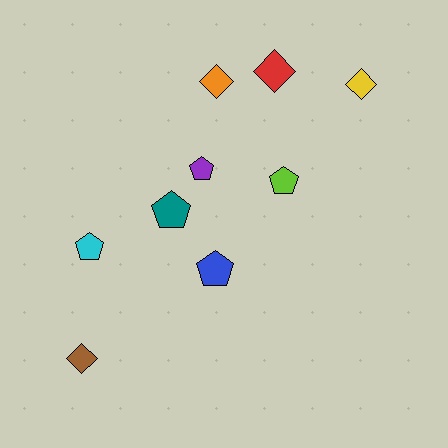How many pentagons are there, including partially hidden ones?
There are 5 pentagons.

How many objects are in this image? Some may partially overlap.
There are 9 objects.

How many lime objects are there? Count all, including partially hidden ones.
There is 1 lime object.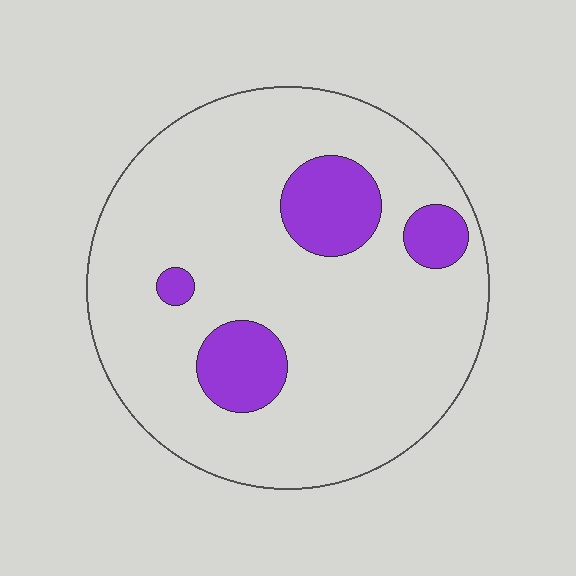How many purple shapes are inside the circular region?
4.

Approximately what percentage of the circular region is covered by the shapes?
Approximately 15%.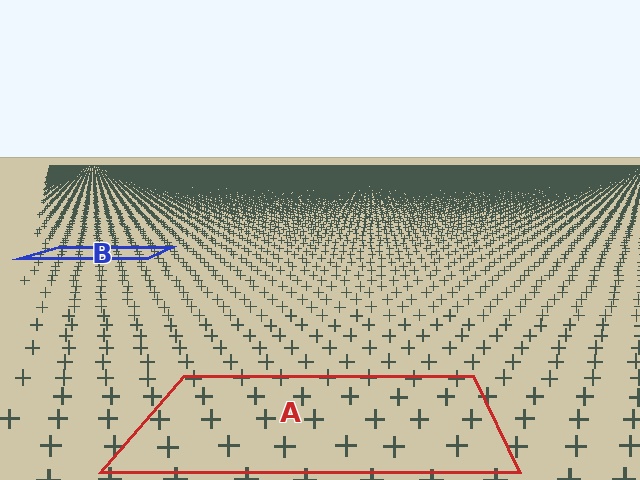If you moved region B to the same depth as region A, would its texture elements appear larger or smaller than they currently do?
They would appear larger. At a closer depth, the same texture elements are projected at a bigger on-screen size.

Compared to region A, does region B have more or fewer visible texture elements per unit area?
Region B has more texture elements per unit area — they are packed more densely because it is farther away.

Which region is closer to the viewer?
Region A is closer. The texture elements there are larger and more spread out.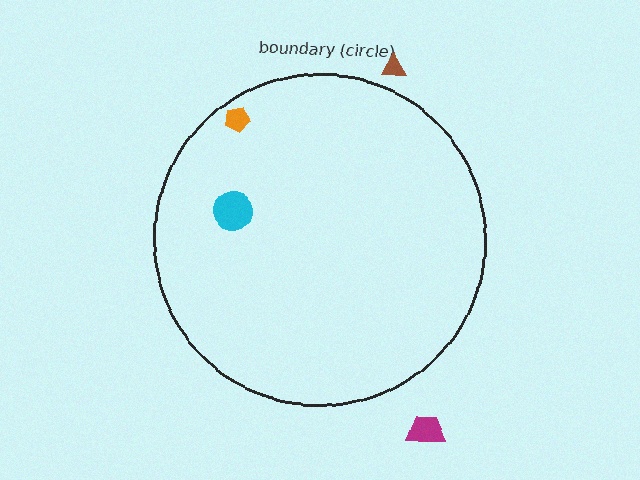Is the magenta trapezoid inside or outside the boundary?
Outside.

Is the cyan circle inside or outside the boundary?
Inside.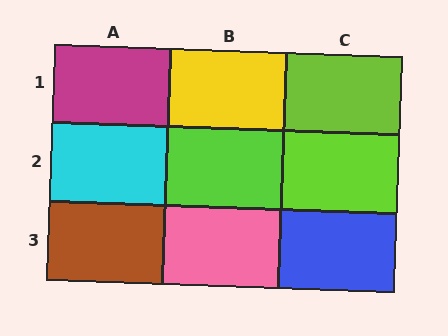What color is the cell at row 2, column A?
Cyan.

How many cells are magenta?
1 cell is magenta.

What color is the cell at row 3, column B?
Pink.